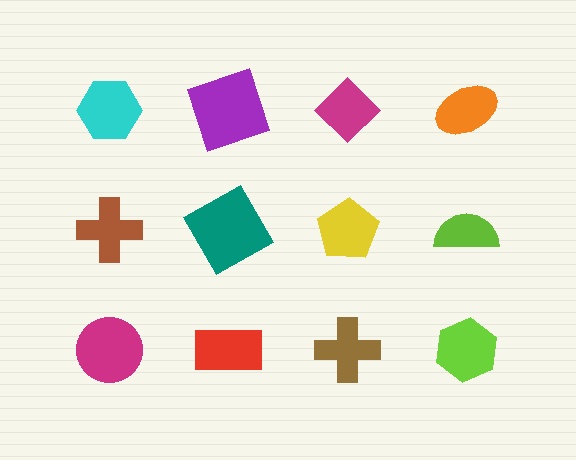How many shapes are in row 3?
4 shapes.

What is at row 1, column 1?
A cyan hexagon.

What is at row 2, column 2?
A teal square.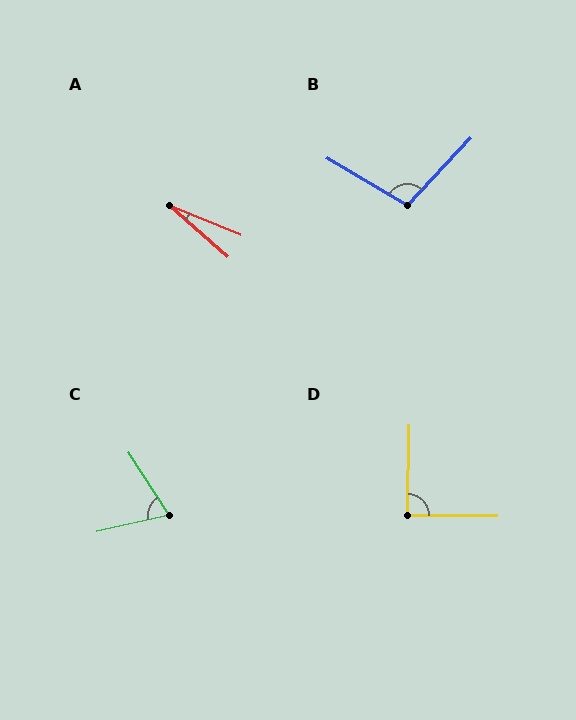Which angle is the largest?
B, at approximately 103 degrees.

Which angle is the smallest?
A, at approximately 19 degrees.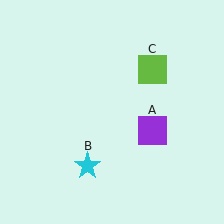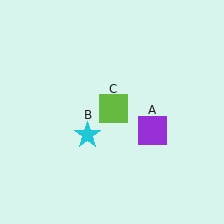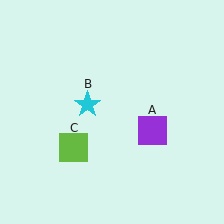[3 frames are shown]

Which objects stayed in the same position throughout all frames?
Purple square (object A) remained stationary.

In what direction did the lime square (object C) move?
The lime square (object C) moved down and to the left.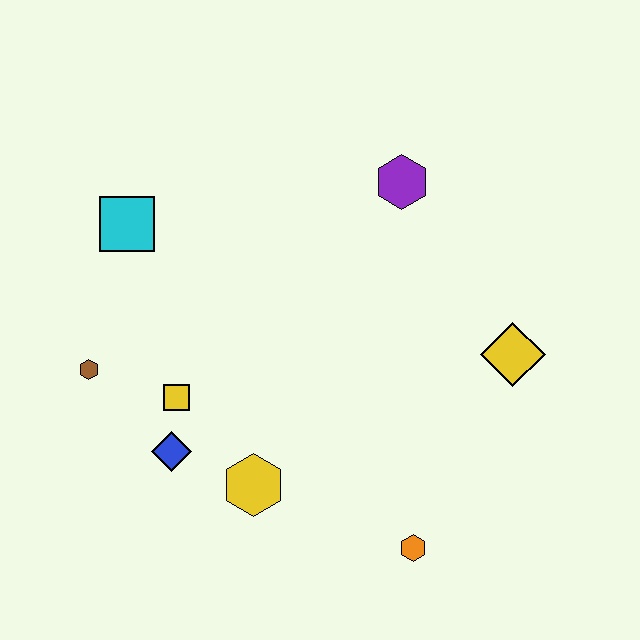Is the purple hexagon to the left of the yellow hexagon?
No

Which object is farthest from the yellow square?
The yellow diamond is farthest from the yellow square.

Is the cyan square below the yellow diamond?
No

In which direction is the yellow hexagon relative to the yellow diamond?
The yellow hexagon is to the left of the yellow diamond.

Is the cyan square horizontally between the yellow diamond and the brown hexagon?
Yes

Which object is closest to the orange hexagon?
The yellow hexagon is closest to the orange hexagon.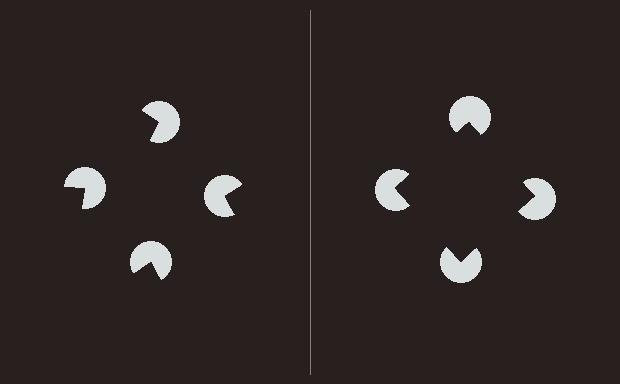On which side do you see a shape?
An illusory square appears on the right side. On the left side the wedge cuts are rotated, so no coherent shape forms.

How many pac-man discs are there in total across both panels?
8 — 4 on each side.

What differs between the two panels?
The pac-man discs are positioned identically on both sides; only the wedge orientations differ. On the right they align to a square; on the left they are misaligned.